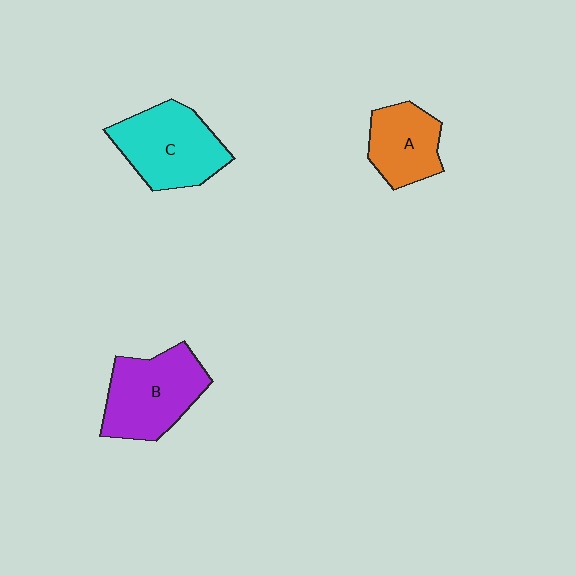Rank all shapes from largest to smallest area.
From largest to smallest: B (purple), C (cyan), A (orange).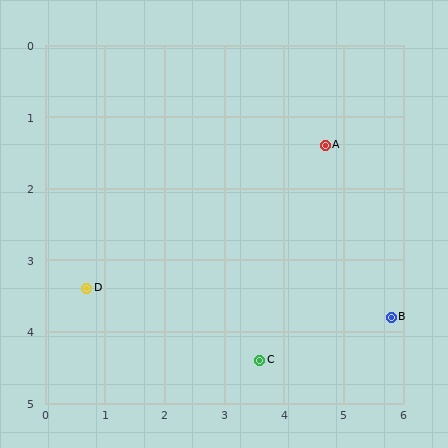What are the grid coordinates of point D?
Point D is at approximately (0.7, 3.4).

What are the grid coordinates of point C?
Point C is at approximately (3.6, 4.4).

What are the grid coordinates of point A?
Point A is at approximately (4.7, 1.4).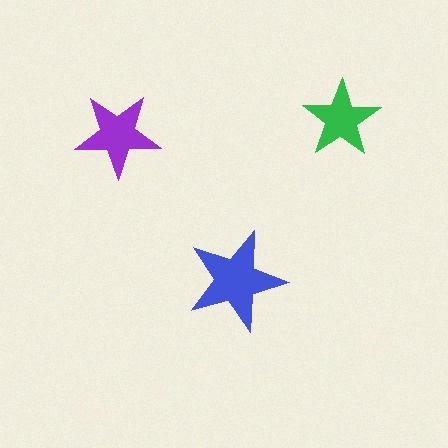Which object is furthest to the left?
The purple star is leftmost.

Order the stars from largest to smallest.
the blue one, the purple one, the green one.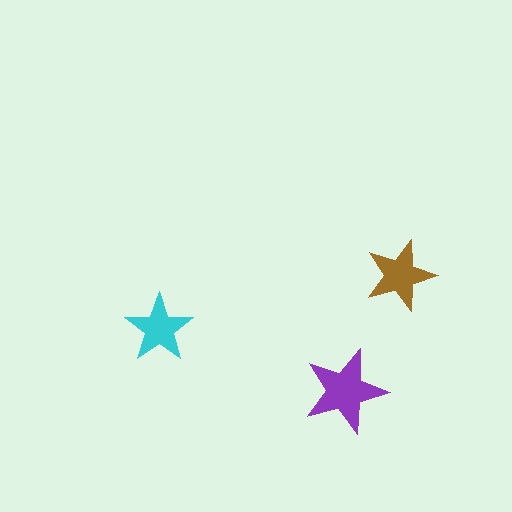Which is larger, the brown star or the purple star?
The purple one.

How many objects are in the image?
There are 3 objects in the image.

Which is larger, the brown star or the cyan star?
The brown one.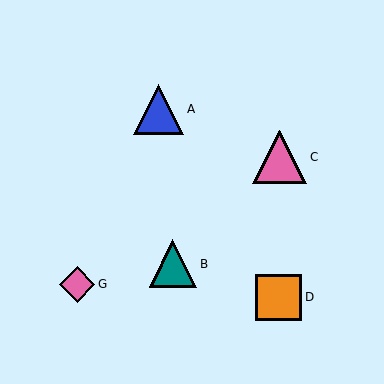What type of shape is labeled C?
Shape C is a pink triangle.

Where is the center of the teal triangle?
The center of the teal triangle is at (173, 264).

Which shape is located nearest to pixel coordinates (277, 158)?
The pink triangle (labeled C) at (280, 157) is nearest to that location.